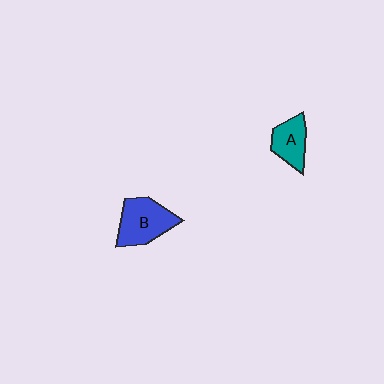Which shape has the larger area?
Shape B (blue).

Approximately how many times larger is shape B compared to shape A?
Approximately 1.5 times.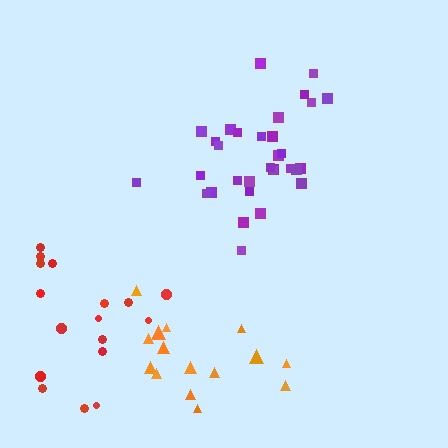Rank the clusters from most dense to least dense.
purple, orange, red.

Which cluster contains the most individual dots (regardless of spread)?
Purple (32).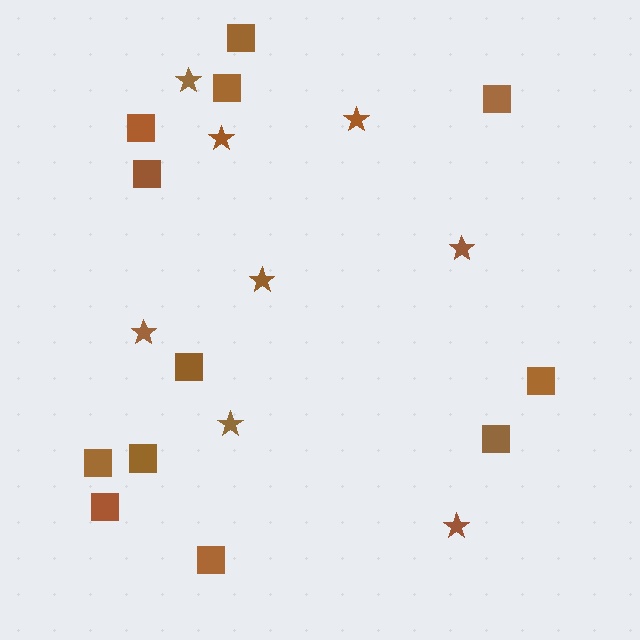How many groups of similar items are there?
There are 2 groups: one group of stars (8) and one group of squares (12).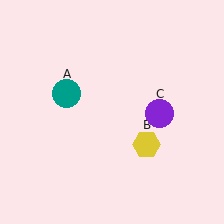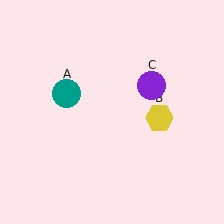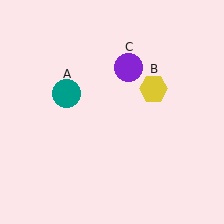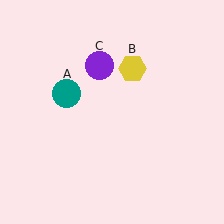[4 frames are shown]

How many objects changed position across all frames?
2 objects changed position: yellow hexagon (object B), purple circle (object C).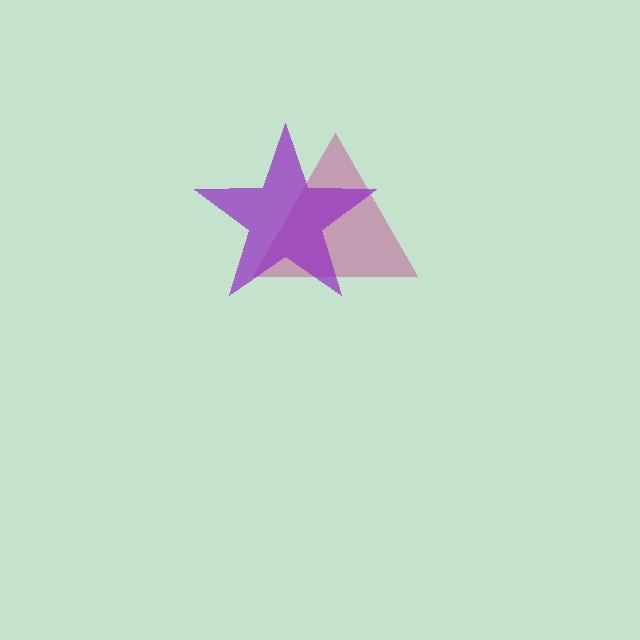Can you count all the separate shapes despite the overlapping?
Yes, there are 2 separate shapes.